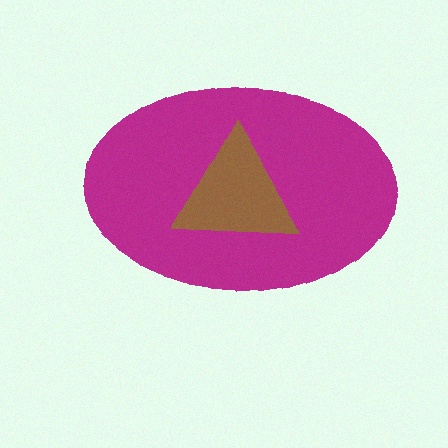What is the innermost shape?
The brown triangle.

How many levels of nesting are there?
2.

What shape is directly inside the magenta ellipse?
The brown triangle.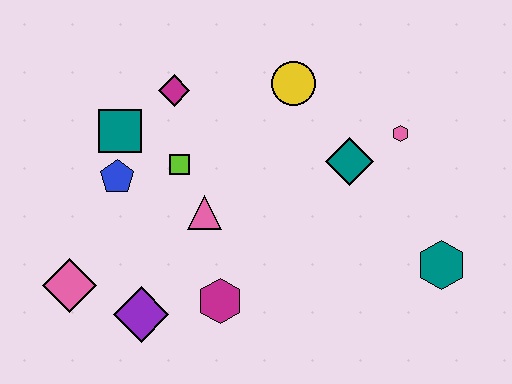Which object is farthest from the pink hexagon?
The pink diamond is farthest from the pink hexagon.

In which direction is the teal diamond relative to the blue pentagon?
The teal diamond is to the right of the blue pentagon.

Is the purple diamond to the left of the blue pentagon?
No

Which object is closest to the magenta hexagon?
The purple diamond is closest to the magenta hexagon.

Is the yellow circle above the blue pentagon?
Yes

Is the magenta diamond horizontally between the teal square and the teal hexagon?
Yes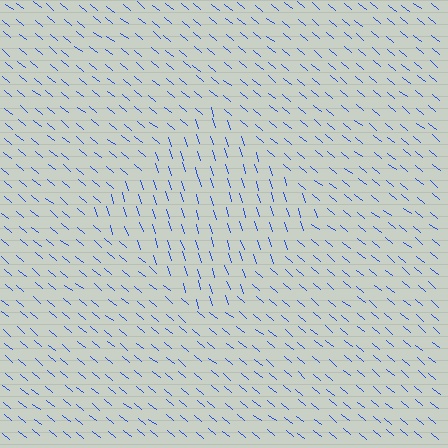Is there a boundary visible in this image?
Yes, there is a texture boundary formed by a change in line orientation.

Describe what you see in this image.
The image is filled with small blue line segments. A diamond region in the image has lines oriented differently from the surrounding lines, creating a visible texture boundary.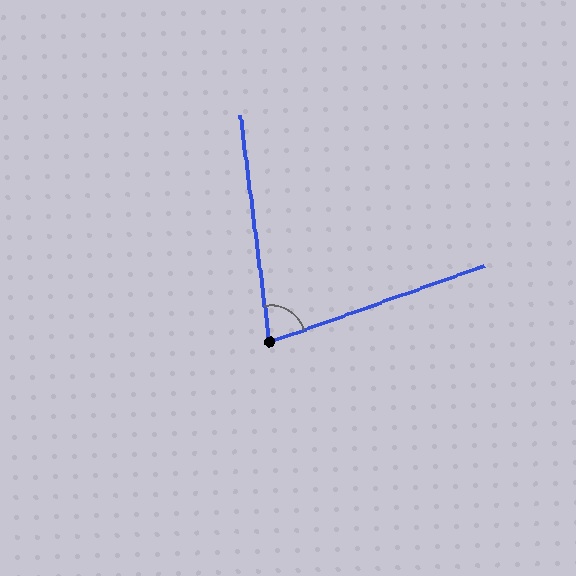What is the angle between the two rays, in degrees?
Approximately 78 degrees.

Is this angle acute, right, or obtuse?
It is acute.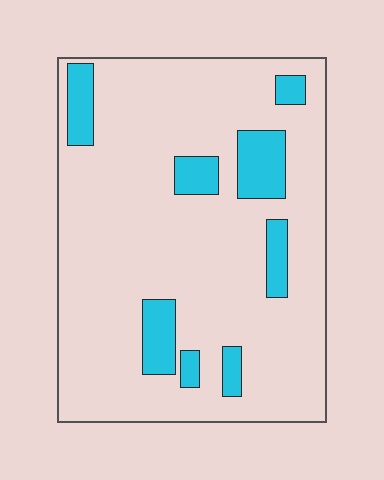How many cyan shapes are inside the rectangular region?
8.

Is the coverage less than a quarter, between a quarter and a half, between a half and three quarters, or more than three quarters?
Less than a quarter.